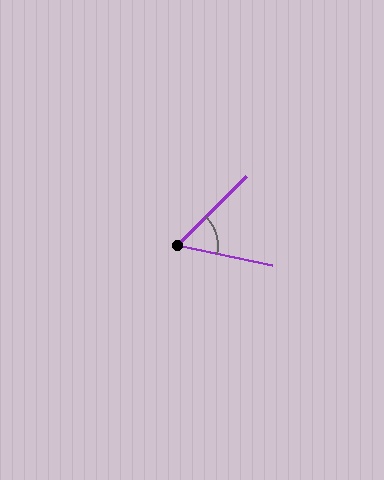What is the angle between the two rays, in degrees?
Approximately 57 degrees.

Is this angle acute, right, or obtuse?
It is acute.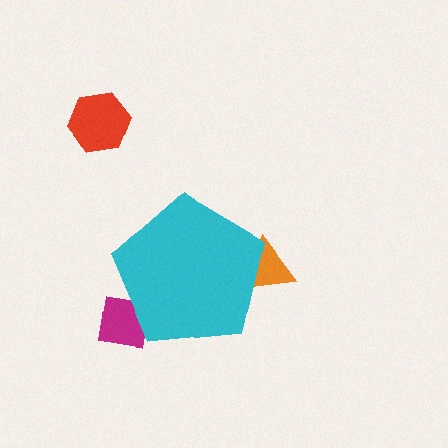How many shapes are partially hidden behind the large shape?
2 shapes are partially hidden.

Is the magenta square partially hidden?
Yes, the magenta square is partially hidden behind the cyan pentagon.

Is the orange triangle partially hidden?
Yes, the orange triangle is partially hidden behind the cyan pentagon.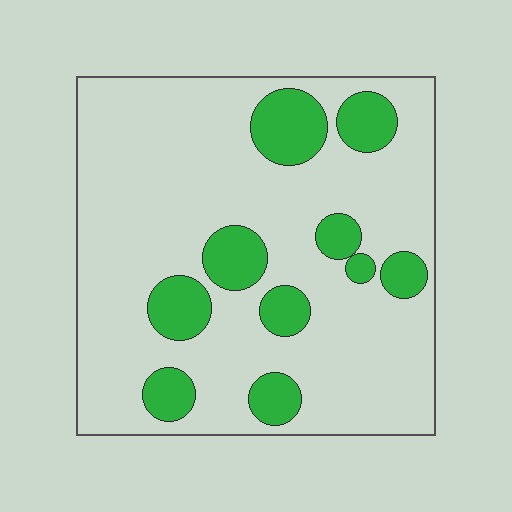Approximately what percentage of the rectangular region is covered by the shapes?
Approximately 20%.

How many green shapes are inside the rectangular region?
10.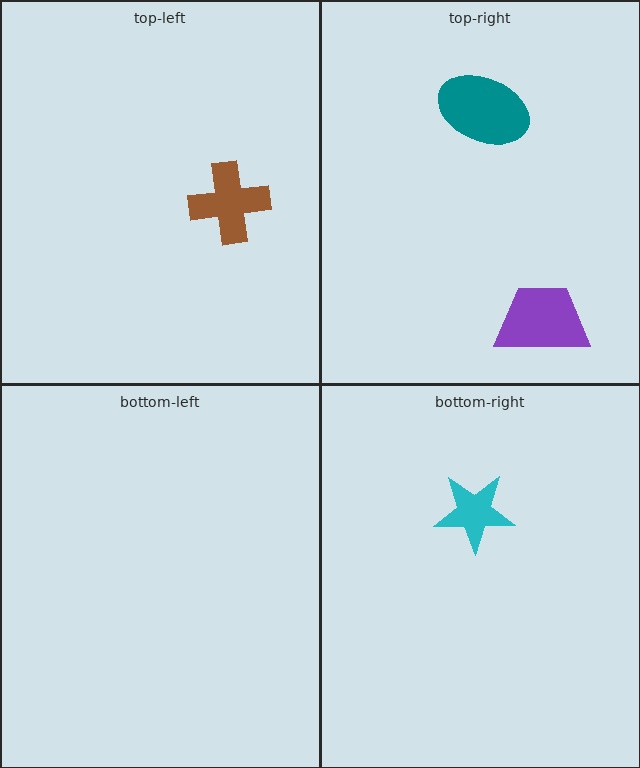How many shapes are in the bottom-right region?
1.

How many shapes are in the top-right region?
2.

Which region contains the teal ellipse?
The top-right region.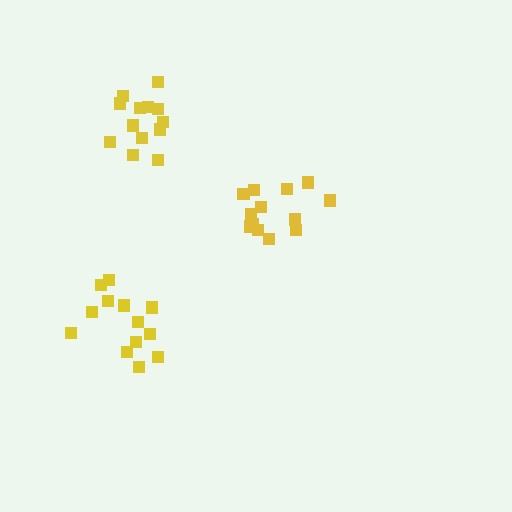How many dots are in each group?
Group 1: 13 dots, Group 2: 13 dots, Group 3: 14 dots (40 total).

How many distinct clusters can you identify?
There are 3 distinct clusters.